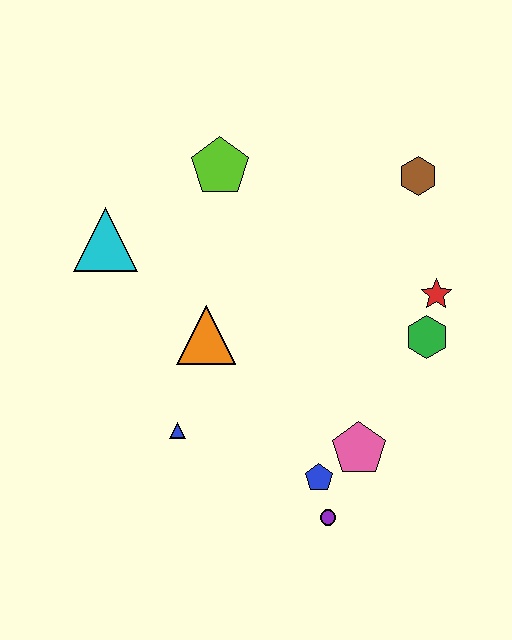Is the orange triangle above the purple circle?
Yes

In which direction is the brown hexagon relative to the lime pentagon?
The brown hexagon is to the right of the lime pentagon.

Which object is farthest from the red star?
The cyan triangle is farthest from the red star.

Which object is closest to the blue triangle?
The orange triangle is closest to the blue triangle.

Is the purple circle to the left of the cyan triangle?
No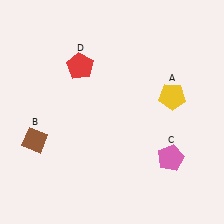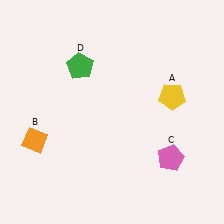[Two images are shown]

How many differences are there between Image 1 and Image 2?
There are 2 differences between the two images.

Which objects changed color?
B changed from brown to orange. D changed from red to green.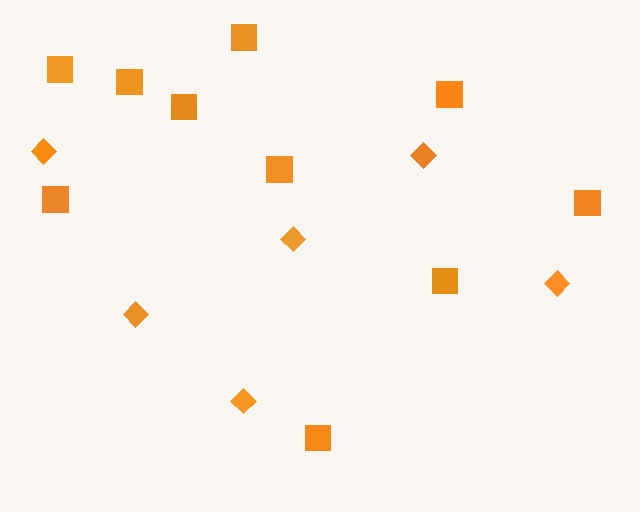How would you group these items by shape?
There are 2 groups: one group of squares (10) and one group of diamonds (6).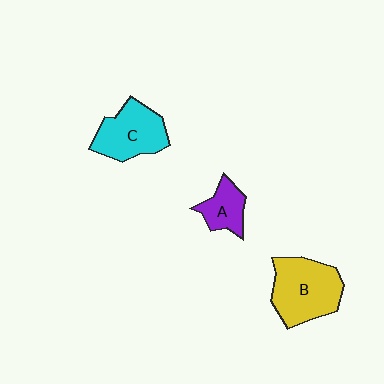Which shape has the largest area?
Shape B (yellow).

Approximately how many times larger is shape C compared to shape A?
Approximately 1.7 times.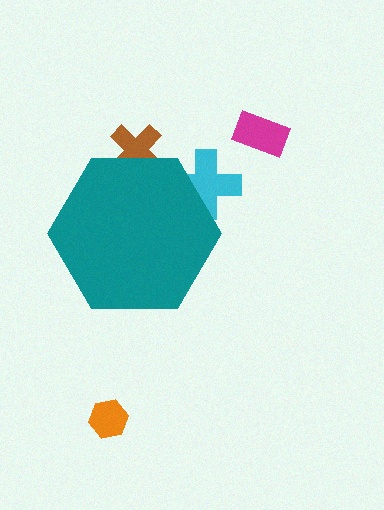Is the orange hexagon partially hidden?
No, the orange hexagon is fully visible.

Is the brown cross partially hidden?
Yes, the brown cross is partially hidden behind the teal hexagon.